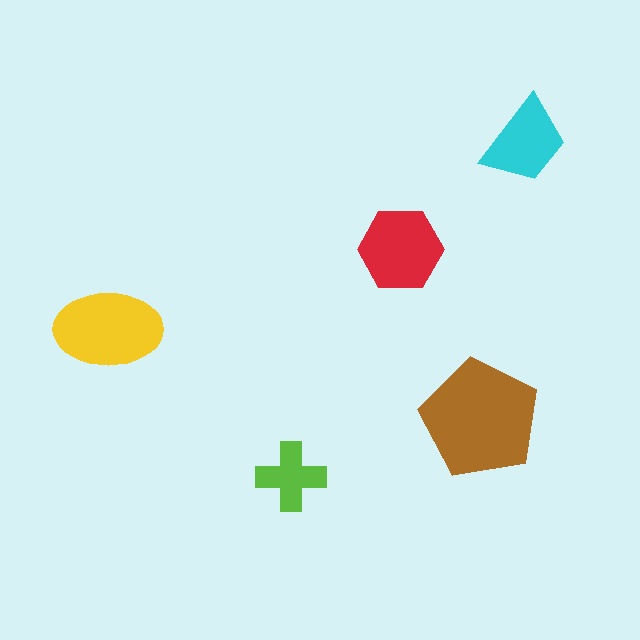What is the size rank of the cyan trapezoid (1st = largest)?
4th.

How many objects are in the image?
There are 5 objects in the image.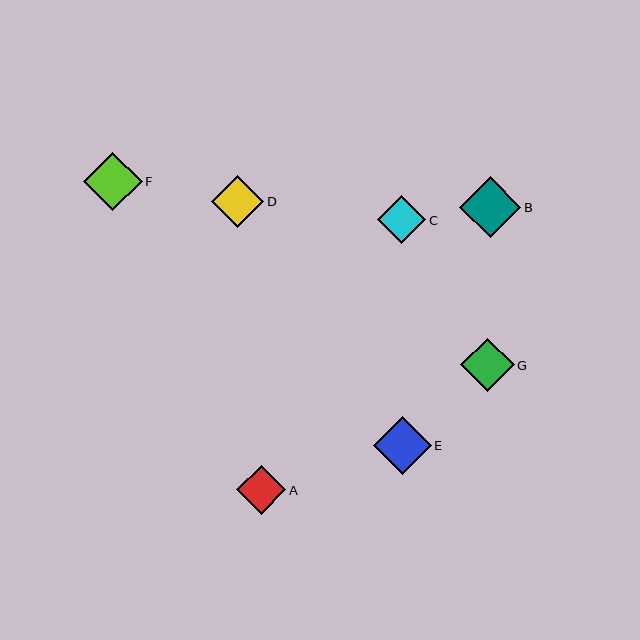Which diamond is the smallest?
Diamond C is the smallest with a size of approximately 48 pixels.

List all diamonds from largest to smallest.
From largest to smallest: B, F, E, G, D, A, C.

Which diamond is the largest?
Diamond B is the largest with a size of approximately 61 pixels.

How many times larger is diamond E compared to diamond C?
Diamond E is approximately 1.2 times the size of diamond C.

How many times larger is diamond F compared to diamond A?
Diamond F is approximately 1.2 times the size of diamond A.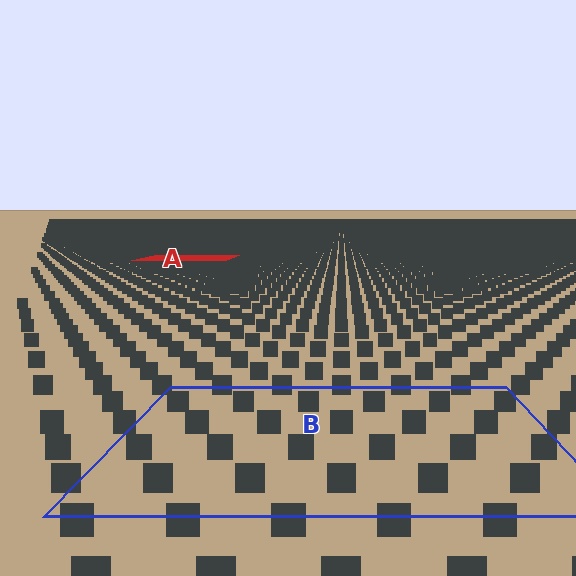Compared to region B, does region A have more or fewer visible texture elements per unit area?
Region A has more texture elements per unit area — they are packed more densely because it is farther away.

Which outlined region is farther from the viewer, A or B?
Region A is farther from the viewer — the texture elements inside it appear smaller and more densely packed.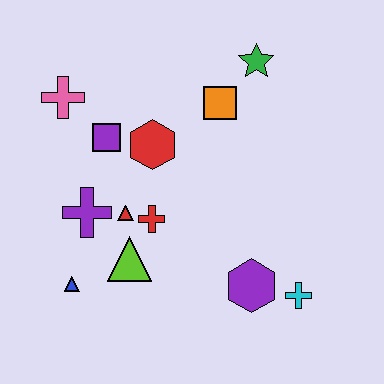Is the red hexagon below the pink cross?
Yes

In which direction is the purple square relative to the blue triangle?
The purple square is above the blue triangle.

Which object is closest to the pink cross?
The purple square is closest to the pink cross.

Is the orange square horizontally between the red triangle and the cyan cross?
Yes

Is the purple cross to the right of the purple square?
No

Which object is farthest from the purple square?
The cyan cross is farthest from the purple square.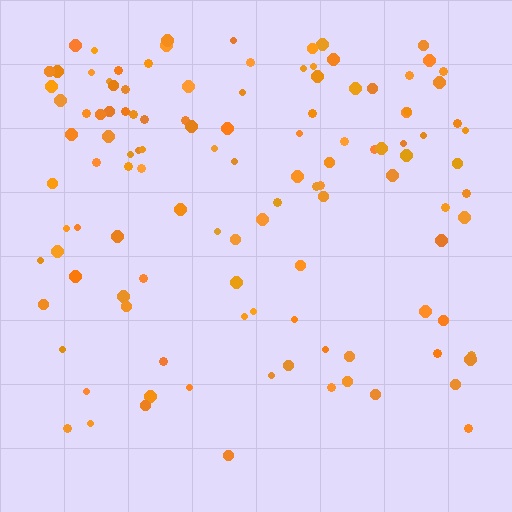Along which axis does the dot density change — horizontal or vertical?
Vertical.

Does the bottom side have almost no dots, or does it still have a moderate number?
Still a moderate number, just noticeably fewer than the top.